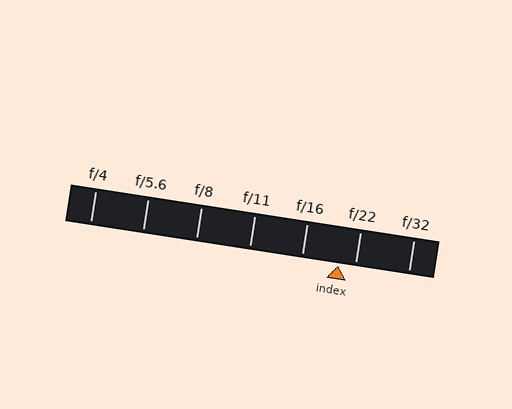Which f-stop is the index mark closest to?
The index mark is closest to f/22.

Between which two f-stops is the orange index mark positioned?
The index mark is between f/16 and f/22.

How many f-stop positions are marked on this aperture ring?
There are 7 f-stop positions marked.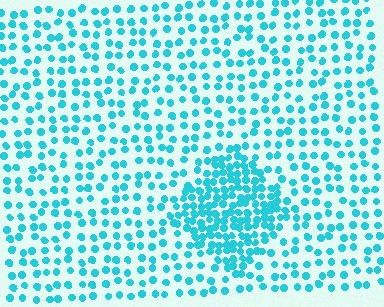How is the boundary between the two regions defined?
The boundary is defined by a change in element density (approximately 2.3x ratio). All elements are the same color, size, and shape.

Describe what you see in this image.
The image contains small cyan elements arranged at two different densities. A diamond-shaped region is visible where the elements are more densely packed than the surrounding area.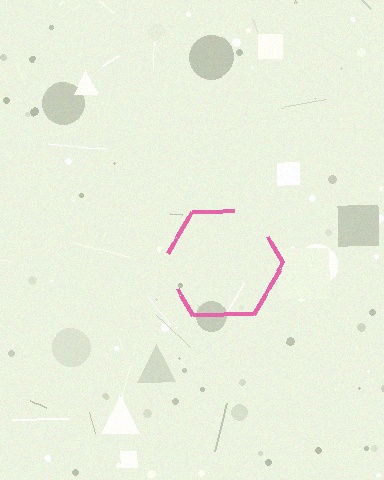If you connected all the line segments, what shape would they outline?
They would outline a hexagon.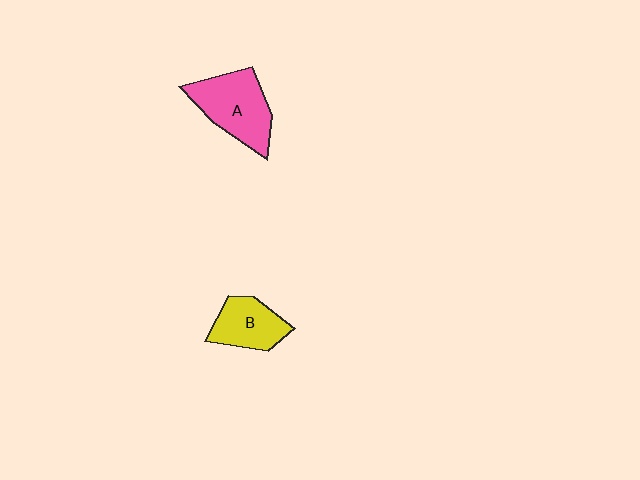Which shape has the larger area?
Shape A (pink).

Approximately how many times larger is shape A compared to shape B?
Approximately 1.4 times.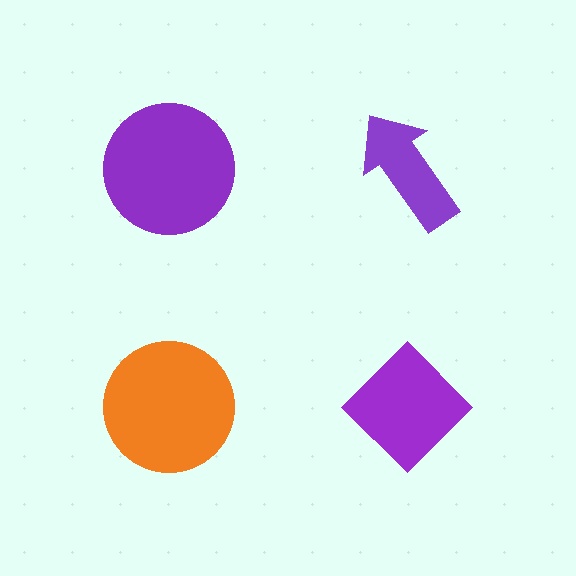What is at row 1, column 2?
A purple arrow.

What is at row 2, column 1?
An orange circle.